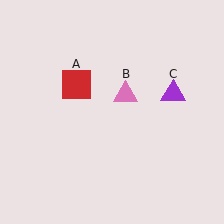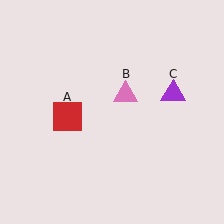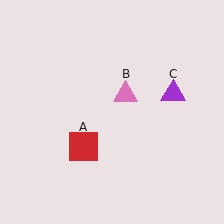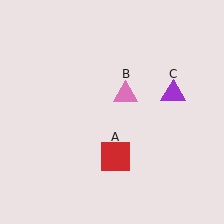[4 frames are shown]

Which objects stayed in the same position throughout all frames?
Pink triangle (object B) and purple triangle (object C) remained stationary.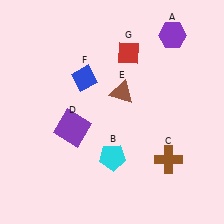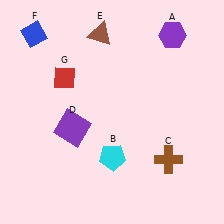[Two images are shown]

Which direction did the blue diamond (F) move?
The blue diamond (F) moved left.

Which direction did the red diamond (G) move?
The red diamond (G) moved left.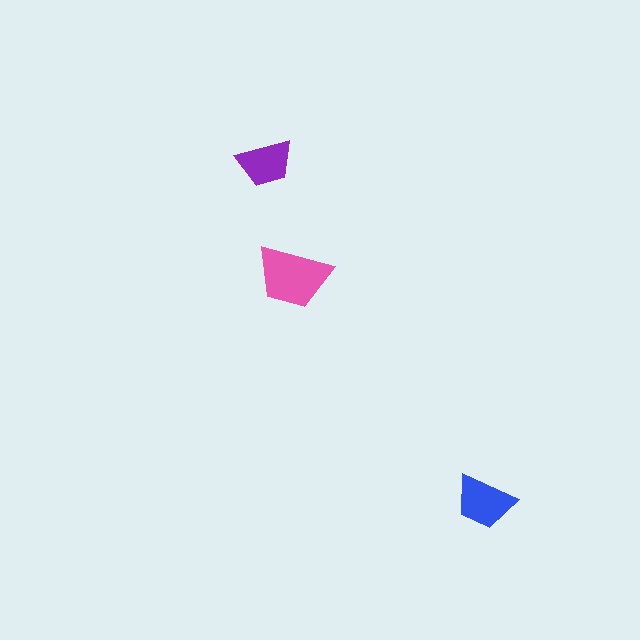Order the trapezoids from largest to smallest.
the pink one, the blue one, the purple one.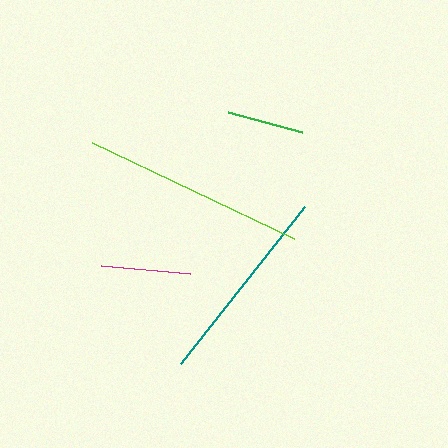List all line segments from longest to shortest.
From longest to shortest: lime, teal, magenta, green.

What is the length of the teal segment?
The teal segment is approximately 199 pixels long.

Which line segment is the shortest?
The green line is the shortest at approximately 76 pixels.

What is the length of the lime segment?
The lime segment is approximately 223 pixels long.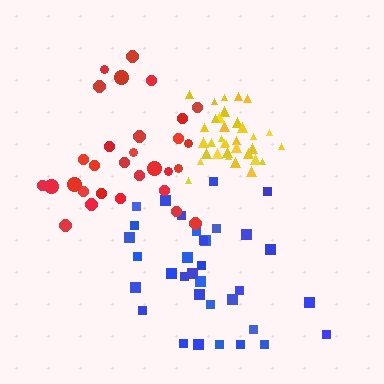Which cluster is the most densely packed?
Yellow.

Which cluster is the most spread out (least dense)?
Red.